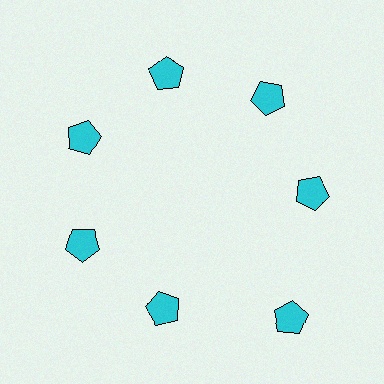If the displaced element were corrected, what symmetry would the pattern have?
It would have 7-fold rotational symmetry — the pattern would map onto itself every 51 degrees.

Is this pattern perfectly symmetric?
No. The 7 cyan pentagons are arranged in a ring, but one element near the 5 o'clock position is pushed outward from the center, breaking the 7-fold rotational symmetry.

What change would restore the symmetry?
The symmetry would be restored by moving it inward, back onto the ring so that all 7 pentagons sit at equal angles and equal distance from the center.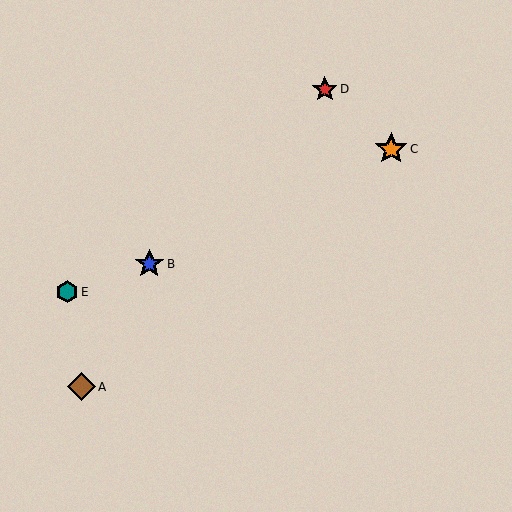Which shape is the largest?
The orange star (labeled C) is the largest.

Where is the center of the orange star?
The center of the orange star is at (391, 149).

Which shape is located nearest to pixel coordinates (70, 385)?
The brown diamond (labeled A) at (81, 387) is nearest to that location.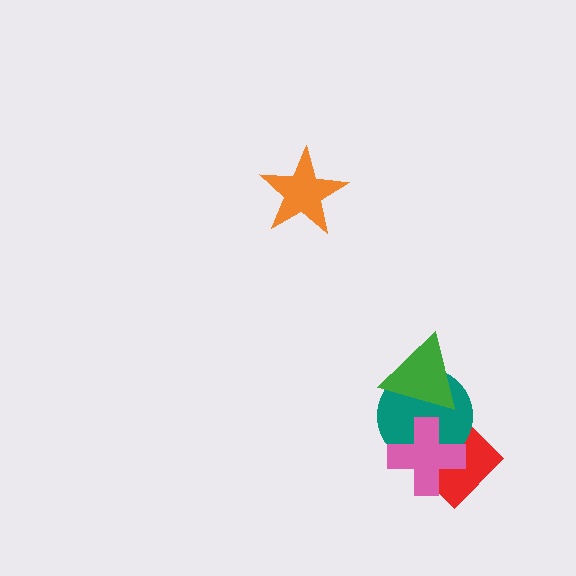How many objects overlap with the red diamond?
2 objects overlap with the red diamond.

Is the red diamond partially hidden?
Yes, it is partially covered by another shape.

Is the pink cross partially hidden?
No, no other shape covers it.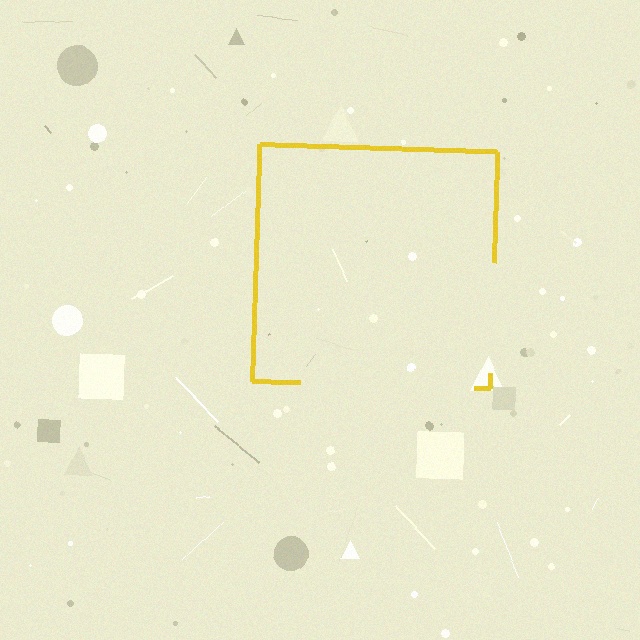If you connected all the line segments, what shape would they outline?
They would outline a square.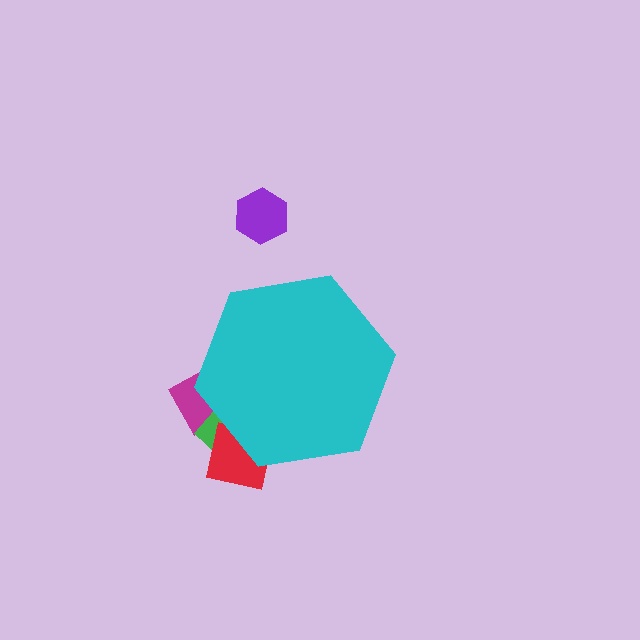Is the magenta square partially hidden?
Yes, the magenta square is partially hidden behind the cyan hexagon.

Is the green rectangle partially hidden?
Yes, the green rectangle is partially hidden behind the cyan hexagon.